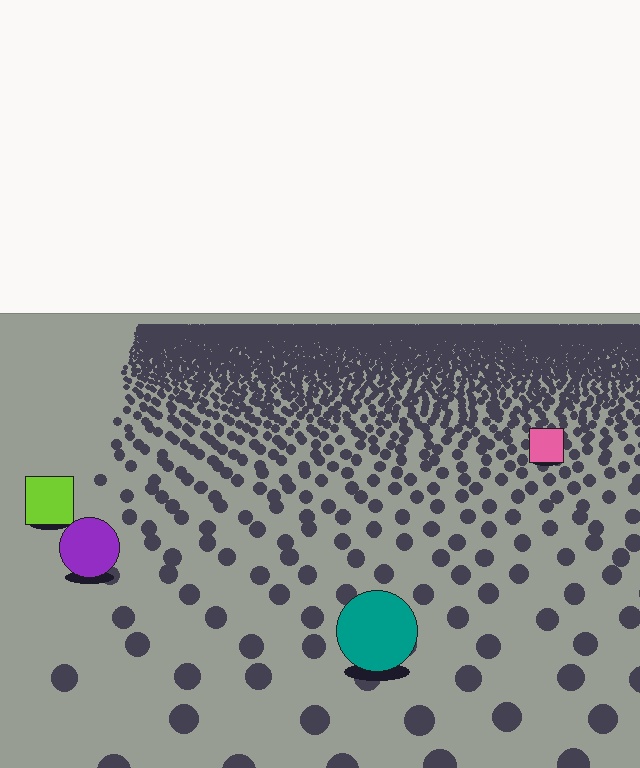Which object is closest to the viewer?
The teal circle is closest. The texture marks near it are larger and more spread out.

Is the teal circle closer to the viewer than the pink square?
Yes. The teal circle is closer — you can tell from the texture gradient: the ground texture is coarser near it.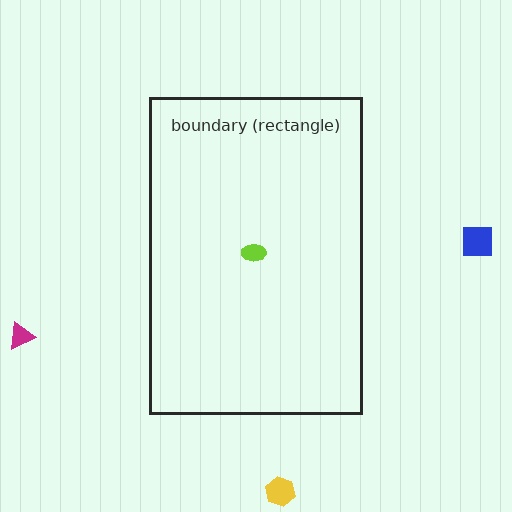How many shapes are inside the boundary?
1 inside, 3 outside.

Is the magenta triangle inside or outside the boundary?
Outside.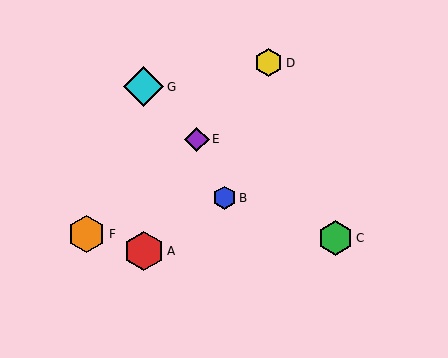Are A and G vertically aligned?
Yes, both are at x≈144.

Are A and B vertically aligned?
No, A is at x≈144 and B is at x≈225.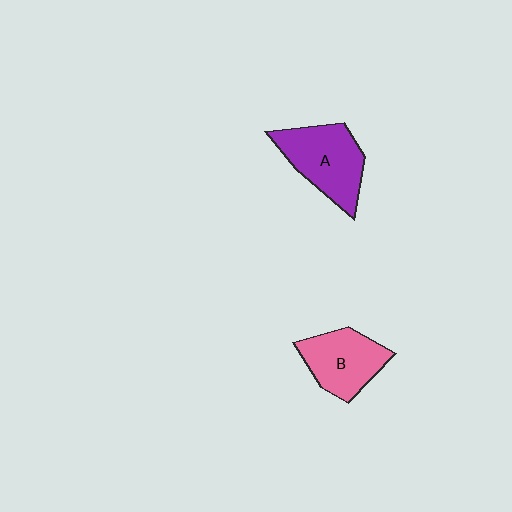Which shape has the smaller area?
Shape B (pink).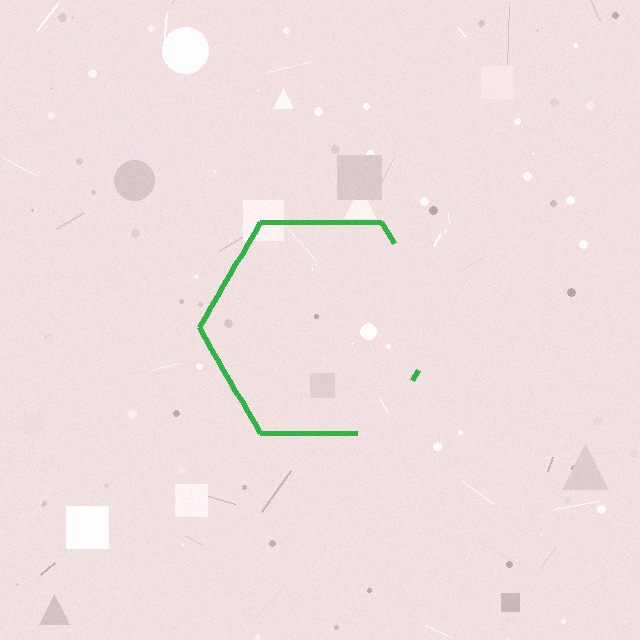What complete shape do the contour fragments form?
The contour fragments form a hexagon.